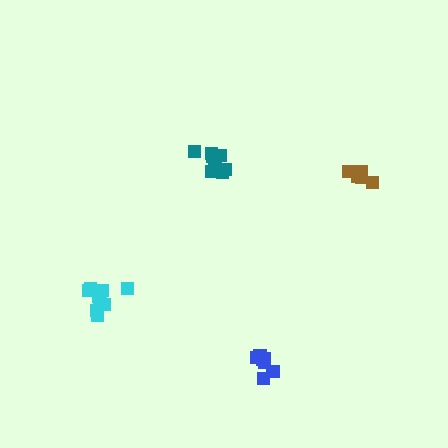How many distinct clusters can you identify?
There are 4 distinct clusters.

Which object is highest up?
The teal cluster is topmost.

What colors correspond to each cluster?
The clusters are colored: cyan, blue, teal, brown.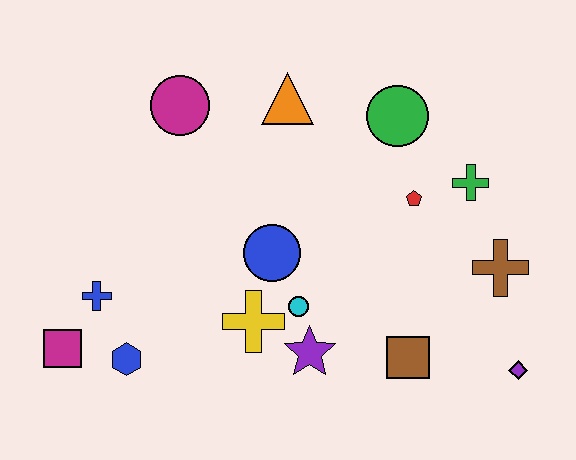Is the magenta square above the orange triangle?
No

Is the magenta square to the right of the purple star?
No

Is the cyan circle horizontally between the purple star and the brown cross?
No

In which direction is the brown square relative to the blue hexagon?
The brown square is to the right of the blue hexagon.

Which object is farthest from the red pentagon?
The magenta square is farthest from the red pentagon.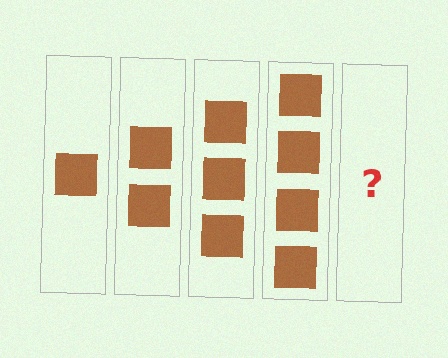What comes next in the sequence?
The next element should be 5 squares.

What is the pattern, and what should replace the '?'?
The pattern is that each step adds one more square. The '?' should be 5 squares.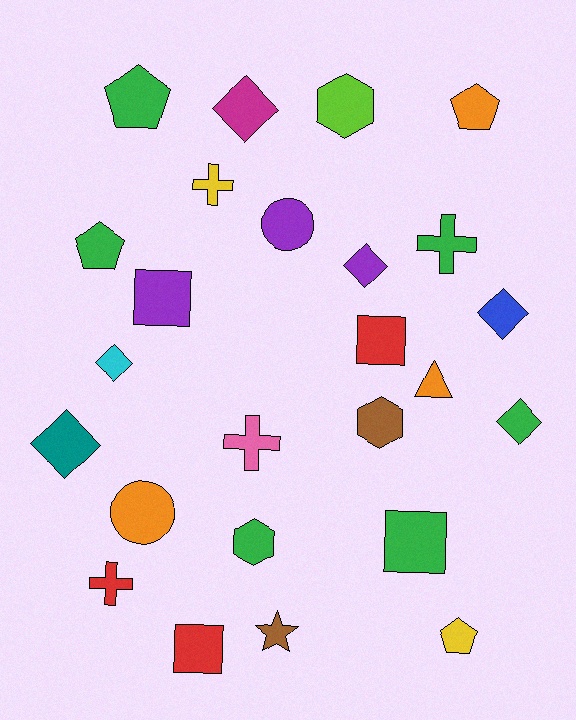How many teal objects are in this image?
There is 1 teal object.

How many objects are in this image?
There are 25 objects.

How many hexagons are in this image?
There are 3 hexagons.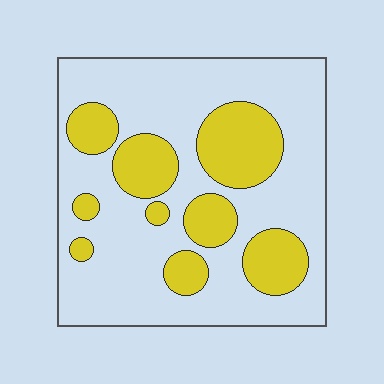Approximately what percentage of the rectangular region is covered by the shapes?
Approximately 30%.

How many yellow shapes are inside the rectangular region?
9.